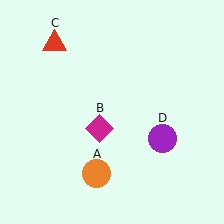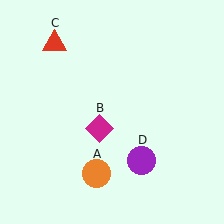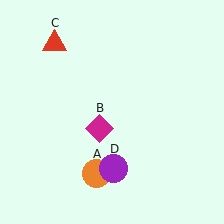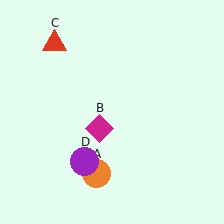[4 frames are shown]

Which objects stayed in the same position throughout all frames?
Orange circle (object A) and magenta diamond (object B) and red triangle (object C) remained stationary.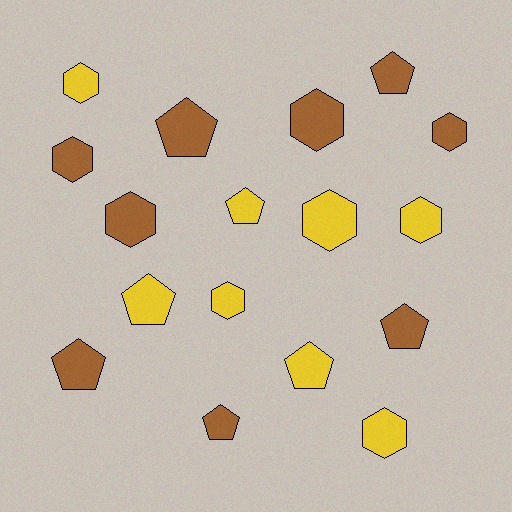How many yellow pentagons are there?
There are 3 yellow pentagons.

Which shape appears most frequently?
Hexagon, with 9 objects.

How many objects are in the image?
There are 17 objects.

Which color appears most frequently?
Brown, with 9 objects.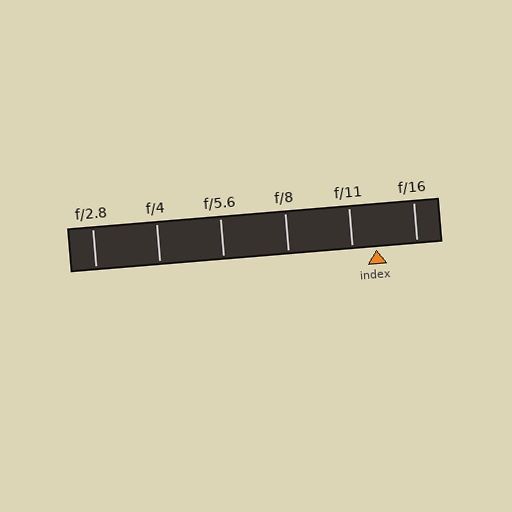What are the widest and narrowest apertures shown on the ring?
The widest aperture shown is f/2.8 and the narrowest is f/16.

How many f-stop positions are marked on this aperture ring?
There are 6 f-stop positions marked.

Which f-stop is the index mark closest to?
The index mark is closest to f/11.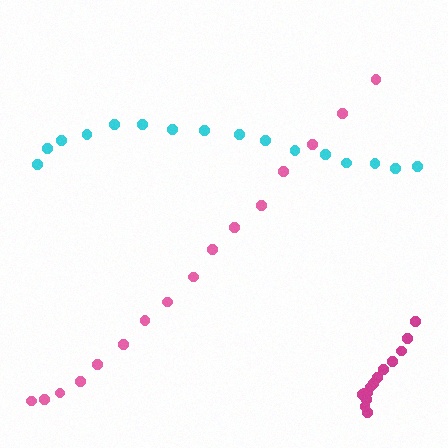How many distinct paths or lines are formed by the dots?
There are 3 distinct paths.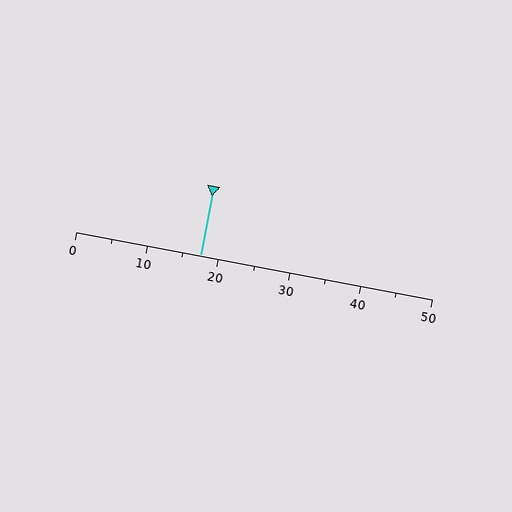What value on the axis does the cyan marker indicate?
The marker indicates approximately 17.5.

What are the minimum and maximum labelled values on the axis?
The axis runs from 0 to 50.